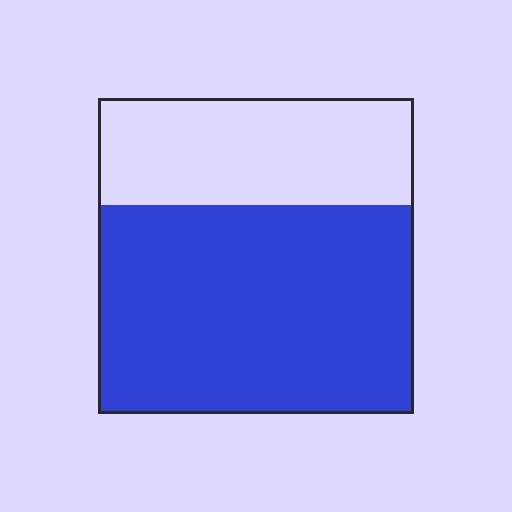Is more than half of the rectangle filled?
Yes.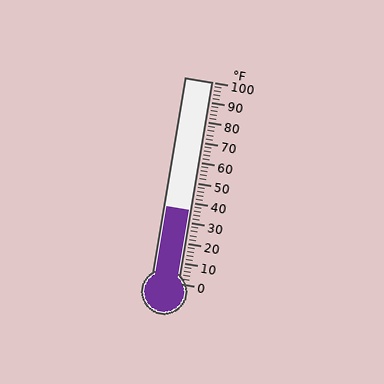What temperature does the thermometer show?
The thermometer shows approximately 36°F.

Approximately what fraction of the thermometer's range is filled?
The thermometer is filled to approximately 35% of its range.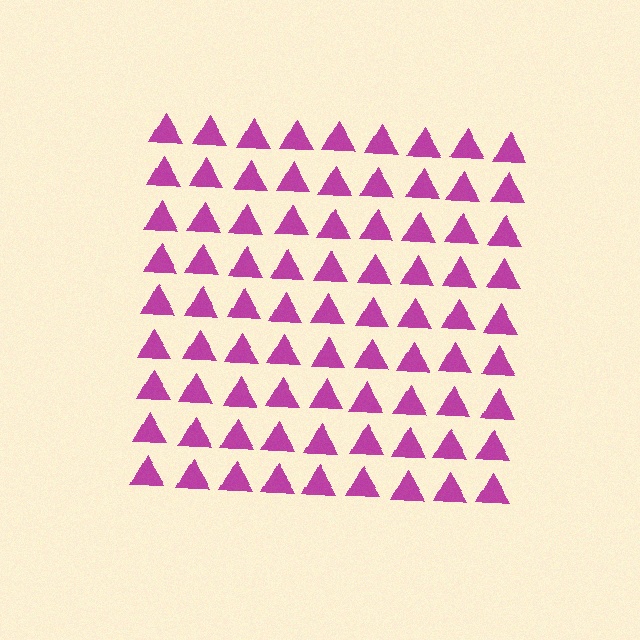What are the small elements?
The small elements are triangles.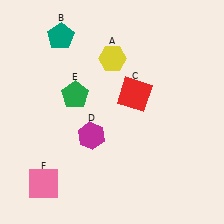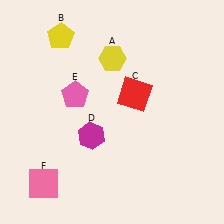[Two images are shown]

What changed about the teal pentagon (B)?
In Image 1, B is teal. In Image 2, it changed to yellow.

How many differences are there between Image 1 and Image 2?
There are 2 differences between the two images.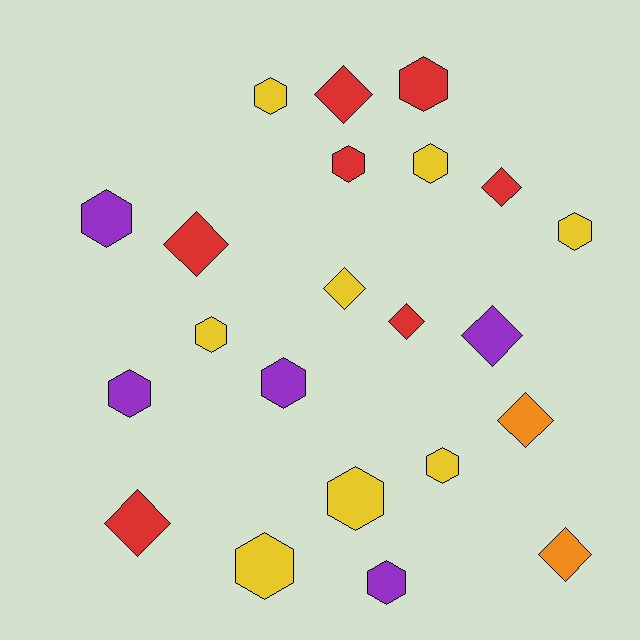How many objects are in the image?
There are 22 objects.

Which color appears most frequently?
Yellow, with 8 objects.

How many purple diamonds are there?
There is 1 purple diamond.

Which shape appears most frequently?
Hexagon, with 13 objects.